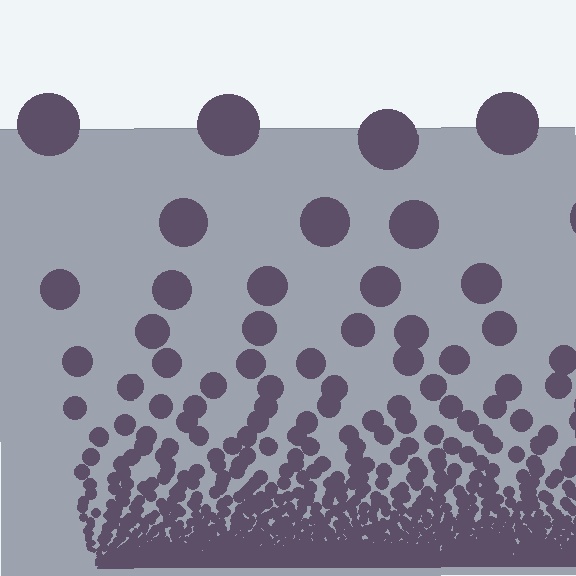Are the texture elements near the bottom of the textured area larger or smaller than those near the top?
Smaller. The gradient is inverted — elements near the bottom are smaller and denser.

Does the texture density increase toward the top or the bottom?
Density increases toward the bottom.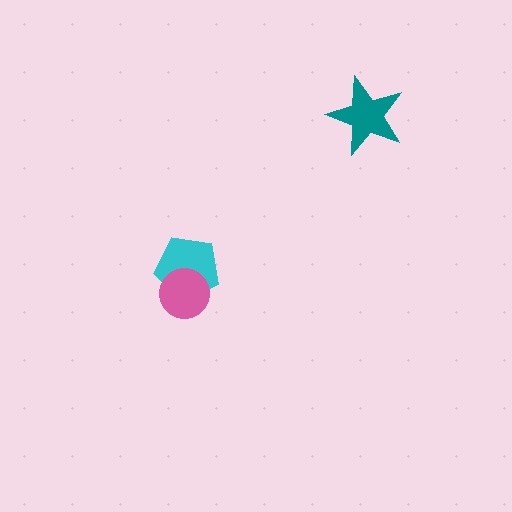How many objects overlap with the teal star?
0 objects overlap with the teal star.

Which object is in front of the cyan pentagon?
The pink circle is in front of the cyan pentagon.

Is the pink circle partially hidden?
No, no other shape covers it.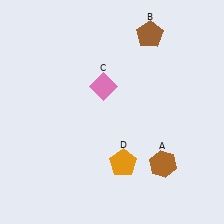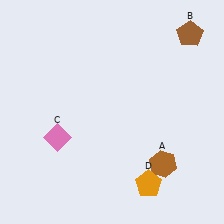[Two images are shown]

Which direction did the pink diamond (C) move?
The pink diamond (C) moved down.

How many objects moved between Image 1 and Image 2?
3 objects moved between the two images.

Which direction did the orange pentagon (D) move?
The orange pentagon (D) moved right.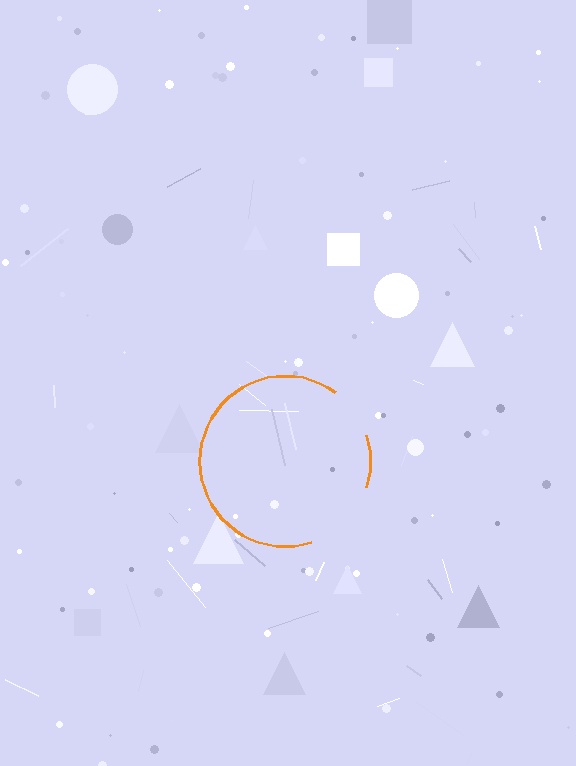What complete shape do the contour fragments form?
The contour fragments form a circle.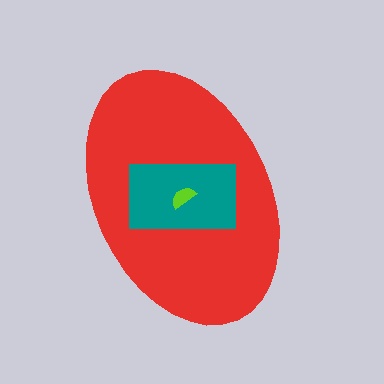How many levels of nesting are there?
3.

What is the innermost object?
The lime semicircle.